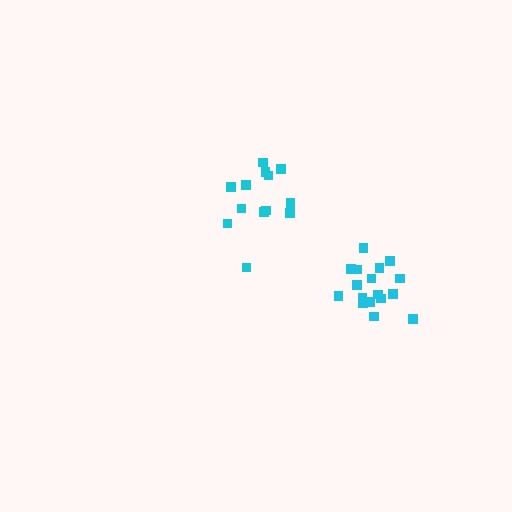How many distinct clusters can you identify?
There are 2 distinct clusters.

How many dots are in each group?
Group 1: 17 dots, Group 2: 13 dots (30 total).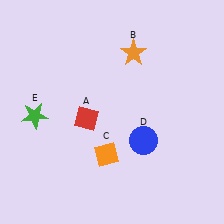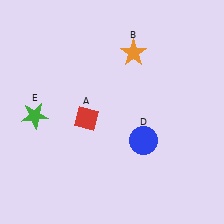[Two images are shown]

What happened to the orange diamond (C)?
The orange diamond (C) was removed in Image 2. It was in the bottom-left area of Image 1.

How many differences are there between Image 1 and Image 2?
There is 1 difference between the two images.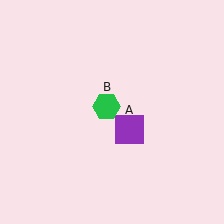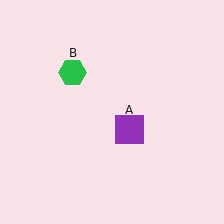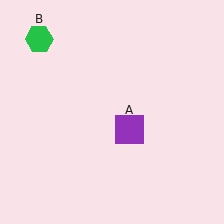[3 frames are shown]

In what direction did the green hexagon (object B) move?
The green hexagon (object B) moved up and to the left.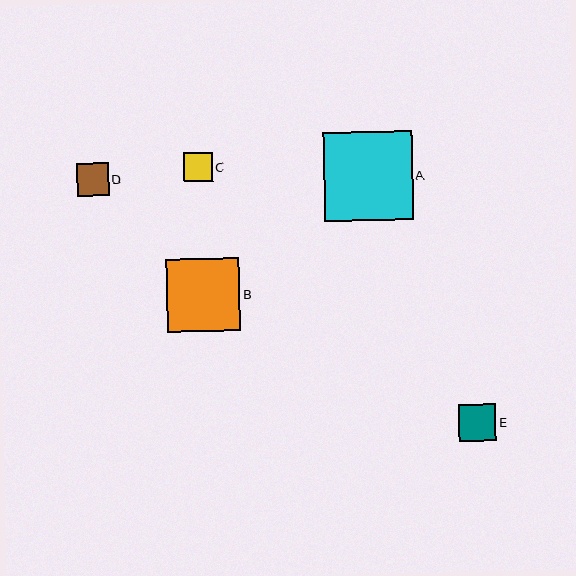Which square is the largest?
Square A is the largest with a size of approximately 89 pixels.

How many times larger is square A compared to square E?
Square A is approximately 2.4 times the size of square E.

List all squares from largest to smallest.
From largest to smallest: A, B, E, D, C.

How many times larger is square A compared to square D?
Square A is approximately 2.8 times the size of square D.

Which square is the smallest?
Square C is the smallest with a size of approximately 29 pixels.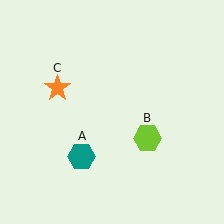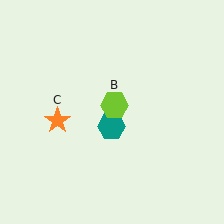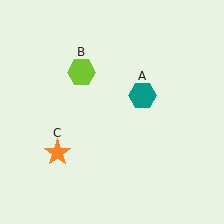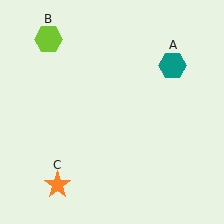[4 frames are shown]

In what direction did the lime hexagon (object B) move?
The lime hexagon (object B) moved up and to the left.